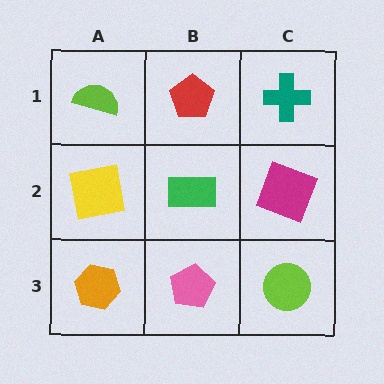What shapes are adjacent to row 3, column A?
A yellow square (row 2, column A), a pink pentagon (row 3, column B).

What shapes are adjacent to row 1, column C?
A magenta square (row 2, column C), a red pentagon (row 1, column B).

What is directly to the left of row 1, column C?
A red pentagon.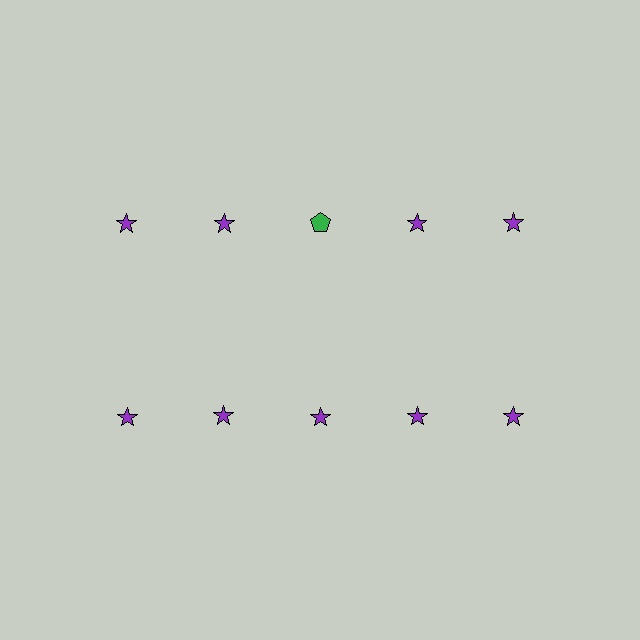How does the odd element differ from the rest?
It differs in both color (green instead of purple) and shape (pentagon instead of star).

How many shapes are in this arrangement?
There are 10 shapes arranged in a grid pattern.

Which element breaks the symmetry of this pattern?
The green pentagon in the top row, center column breaks the symmetry. All other shapes are purple stars.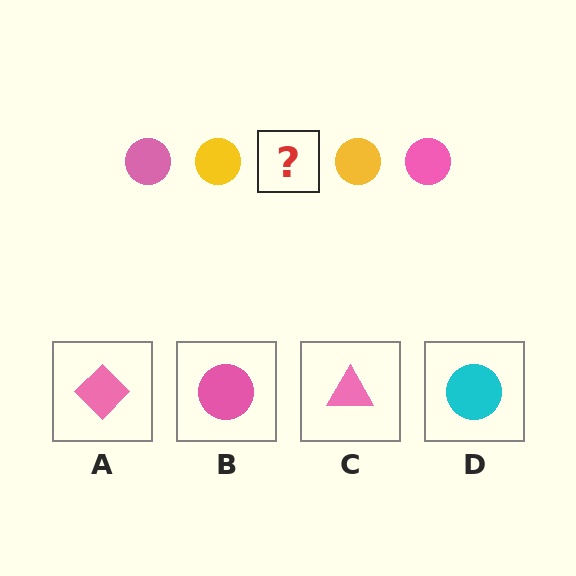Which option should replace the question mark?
Option B.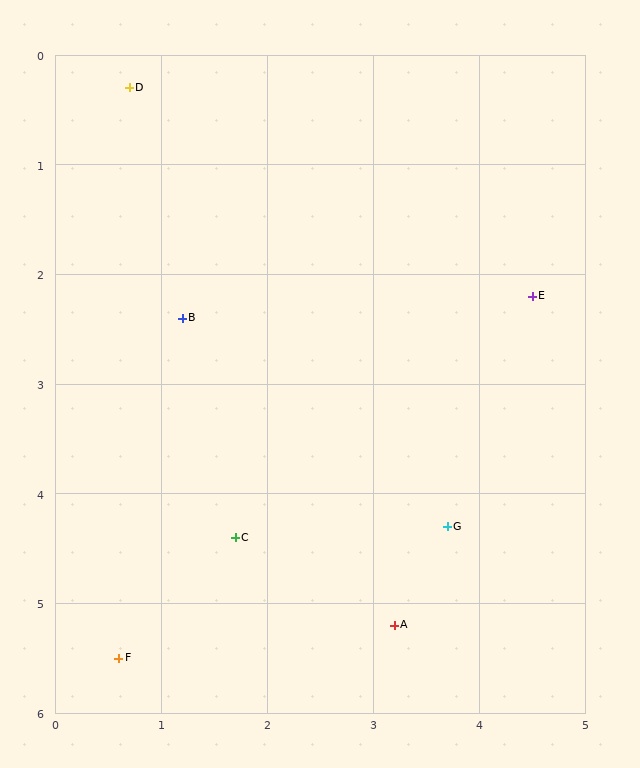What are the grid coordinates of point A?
Point A is at approximately (3.2, 5.2).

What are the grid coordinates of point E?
Point E is at approximately (4.5, 2.2).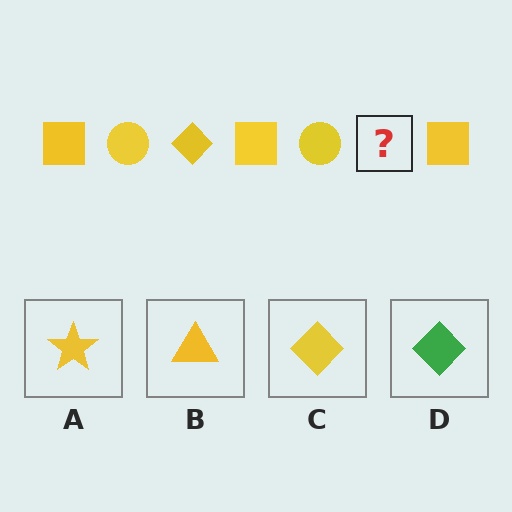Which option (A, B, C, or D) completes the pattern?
C.